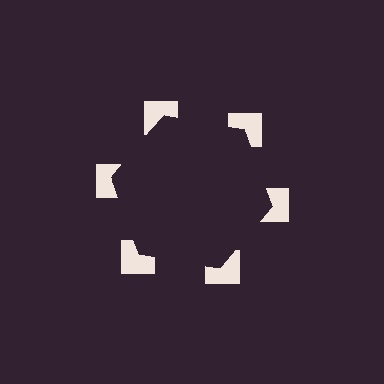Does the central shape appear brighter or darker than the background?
It typically appears slightly darker than the background, even though no actual brightness change is drawn.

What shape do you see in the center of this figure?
An illusory hexagon — its edges are inferred from the aligned wedge cuts in the notched squares, not physically drawn.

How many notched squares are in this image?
There are 6 — one at each vertex of the illusory hexagon.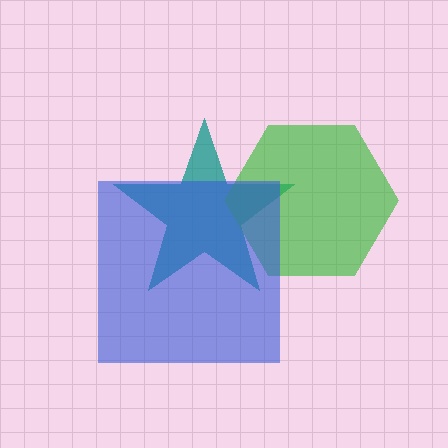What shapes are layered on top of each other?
The layered shapes are: a teal star, a green hexagon, a blue square.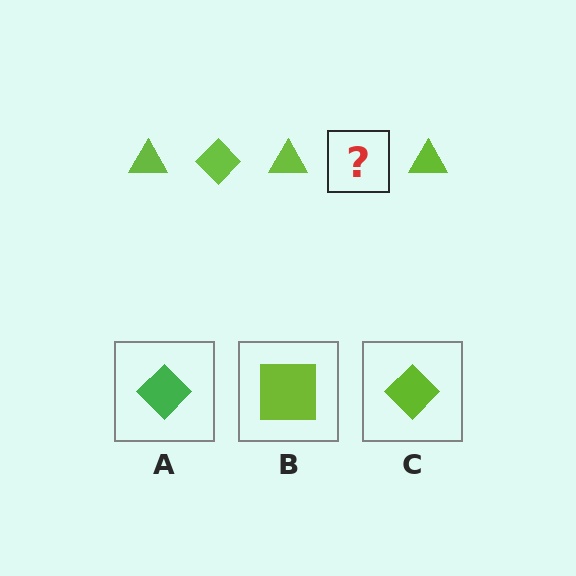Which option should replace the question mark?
Option C.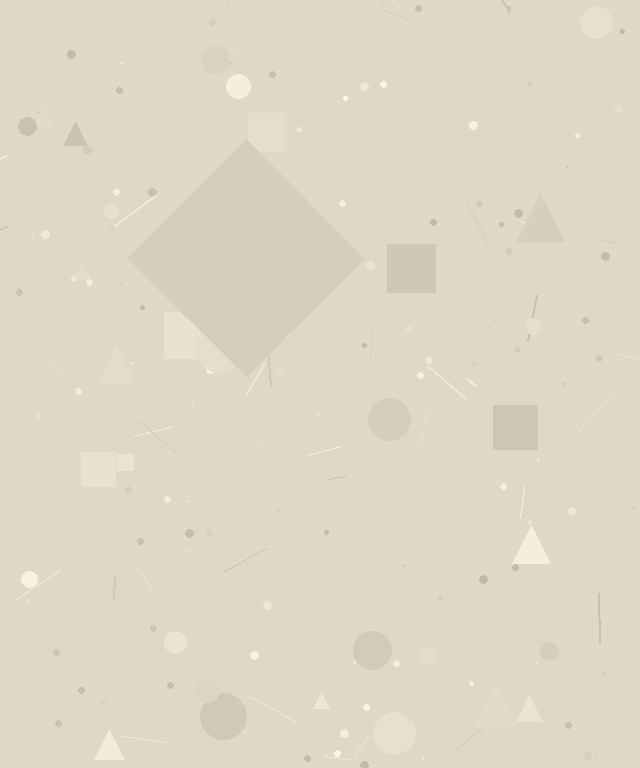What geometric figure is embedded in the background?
A diamond is embedded in the background.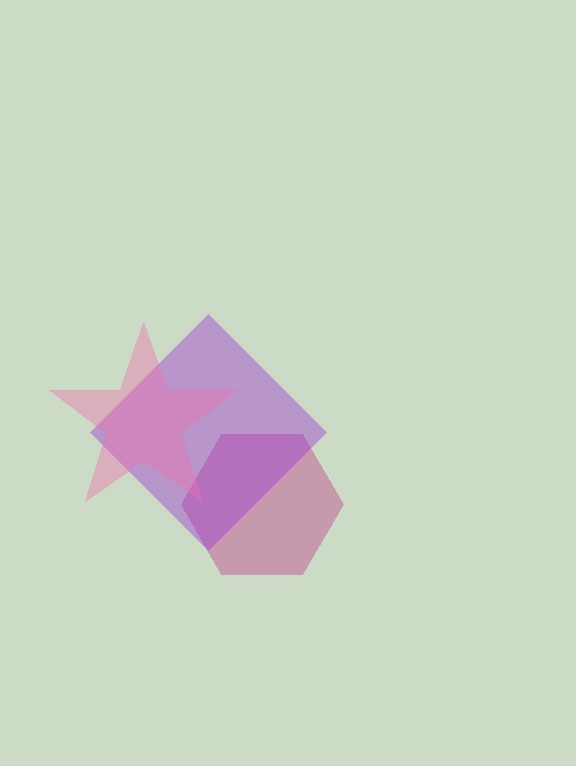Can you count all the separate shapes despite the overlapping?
Yes, there are 3 separate shapes.